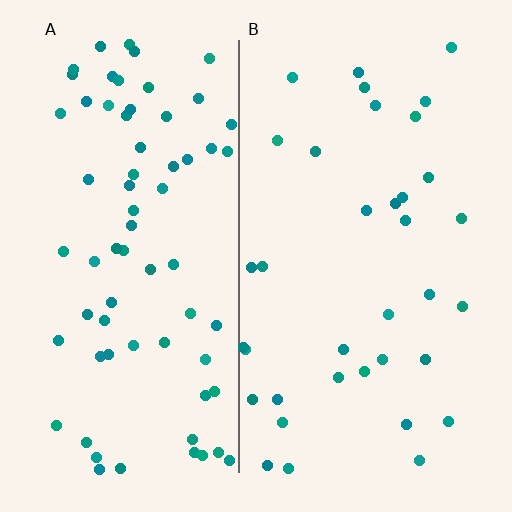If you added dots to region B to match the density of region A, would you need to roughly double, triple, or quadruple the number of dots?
Approximately double.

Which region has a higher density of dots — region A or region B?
A (the left).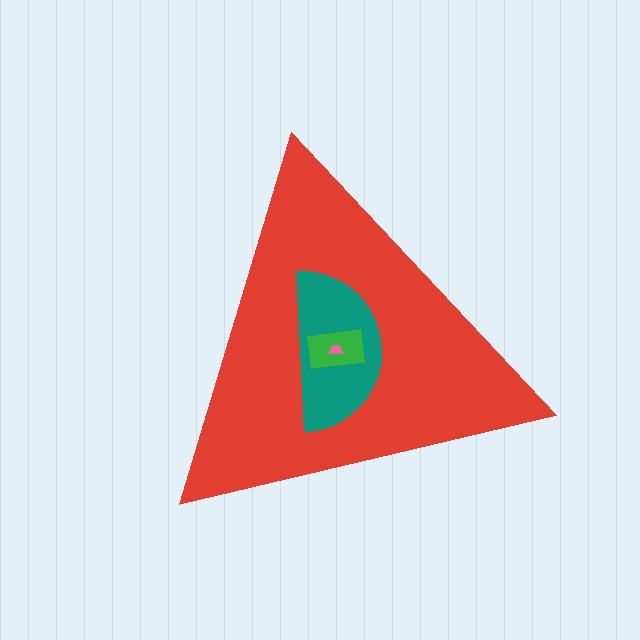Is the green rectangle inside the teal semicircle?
Yes.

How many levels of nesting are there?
4.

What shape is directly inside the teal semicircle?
The green rectangle.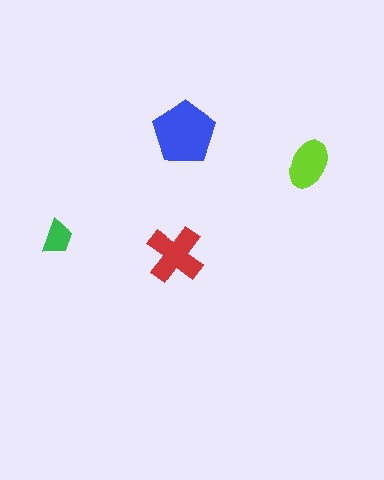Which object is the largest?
The blue pentagon.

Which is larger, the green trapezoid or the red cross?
The red cross.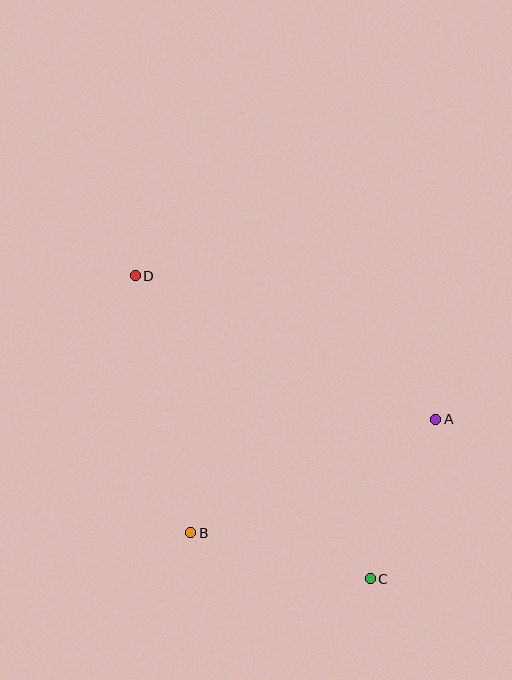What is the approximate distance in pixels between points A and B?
The distance between A and B is approximately 270 pixels.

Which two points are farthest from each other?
Points C and D are farthest from each other.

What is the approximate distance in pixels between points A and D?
The distance between A and D is approximately 333 pixels.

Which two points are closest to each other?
Points A and C are closest to each other.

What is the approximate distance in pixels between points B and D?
The distance between B and D is approximately 263 pixels.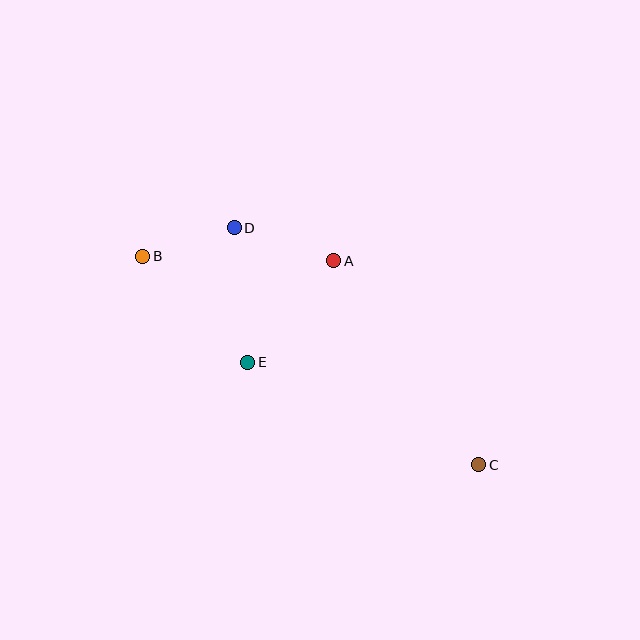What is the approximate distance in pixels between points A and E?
The distance between A and E is approximately 133 pixels.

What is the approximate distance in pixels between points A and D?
The distance between A and D is approximately 105 pixels.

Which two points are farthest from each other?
Points B and C are farthest from each other.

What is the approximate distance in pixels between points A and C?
The distance between A and C is approximately 250 pixels.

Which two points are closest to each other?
Points B and D are closest to each other.